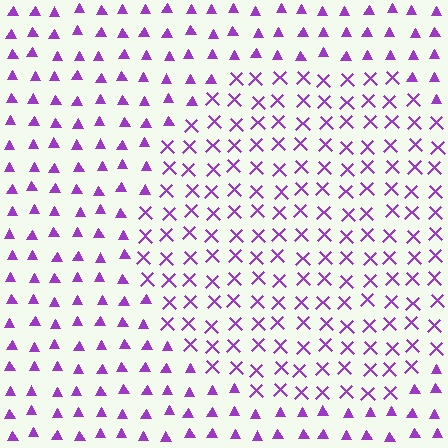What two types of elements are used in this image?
The image uses X marks inside the circle region and triangles outside it.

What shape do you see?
I see a circle.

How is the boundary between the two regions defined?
The boundary is defined by a change in element shape: X marks inside vs. triangles outside. All elements share the same color and spacing.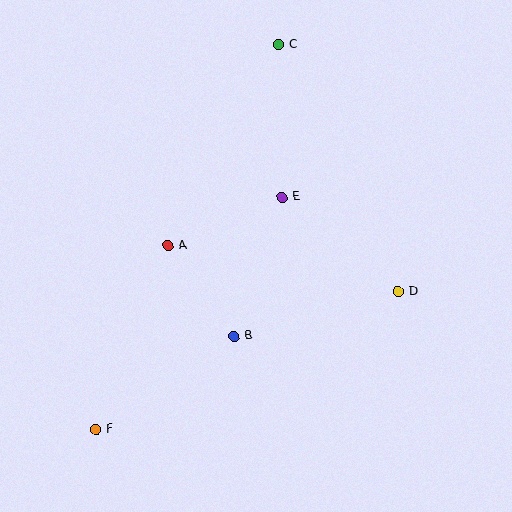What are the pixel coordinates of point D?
Point D is at (398, 292).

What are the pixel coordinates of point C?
Point C is at (279, 45).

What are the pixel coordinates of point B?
Point B is at (234, 336).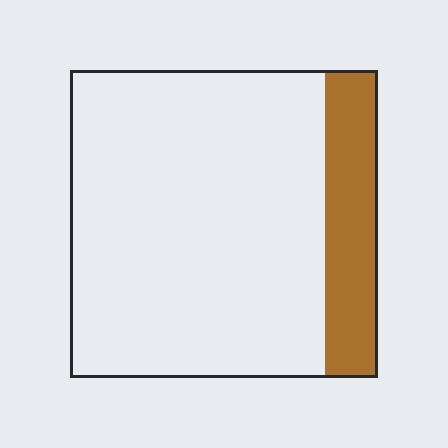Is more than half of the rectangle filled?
No.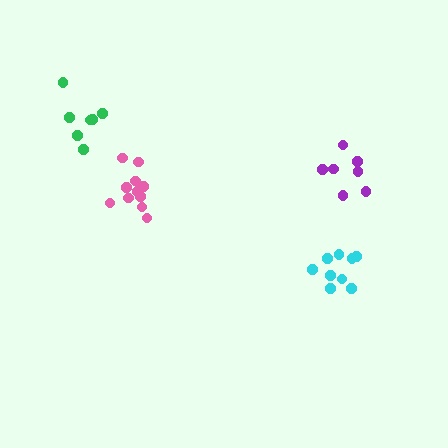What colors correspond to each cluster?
The clusters are colored: purple, cyan, green, pink.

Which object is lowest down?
The cyan cluster is bottommost.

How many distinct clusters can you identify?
There are 4 distinct clusters.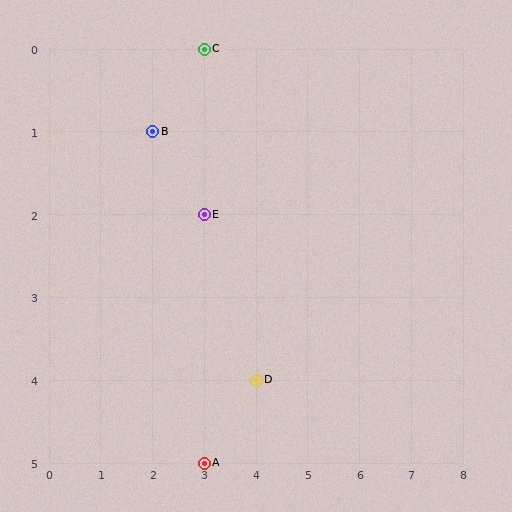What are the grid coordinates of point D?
Point D is at grid coordinates (4, 4).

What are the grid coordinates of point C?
Point C is at grid coordinates (3, 0).